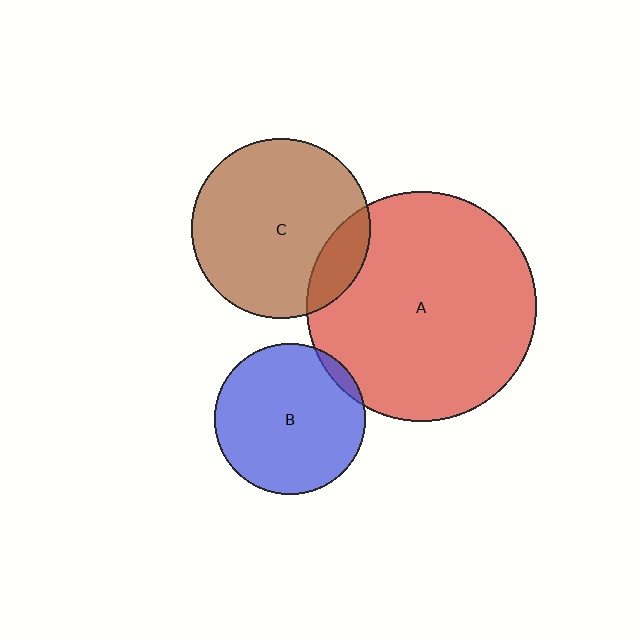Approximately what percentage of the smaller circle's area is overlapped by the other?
Approximately 5%.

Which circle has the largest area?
Circle A (red).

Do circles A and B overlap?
Yes.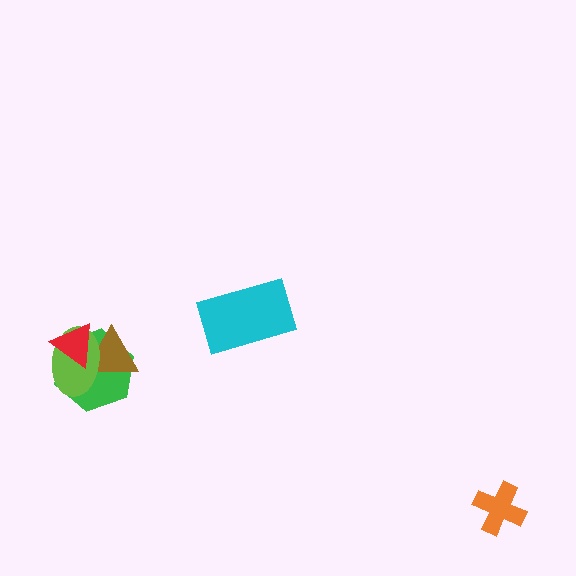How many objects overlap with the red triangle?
3 objects overlap with the red triangle.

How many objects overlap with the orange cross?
0 objects overlap with the orange cross.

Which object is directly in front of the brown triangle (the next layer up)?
The lime ellipse is directly in front of the brown triangle.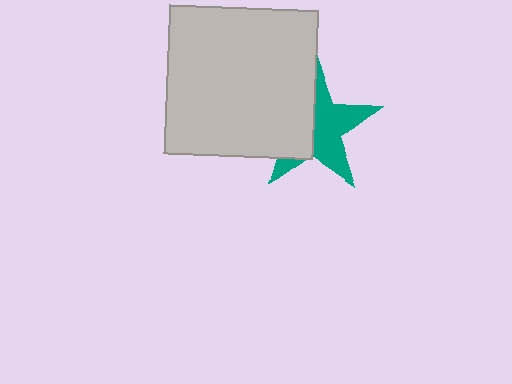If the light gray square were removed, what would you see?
You would see the complete teal star.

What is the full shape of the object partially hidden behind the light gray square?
The partially hidden object is a teal star.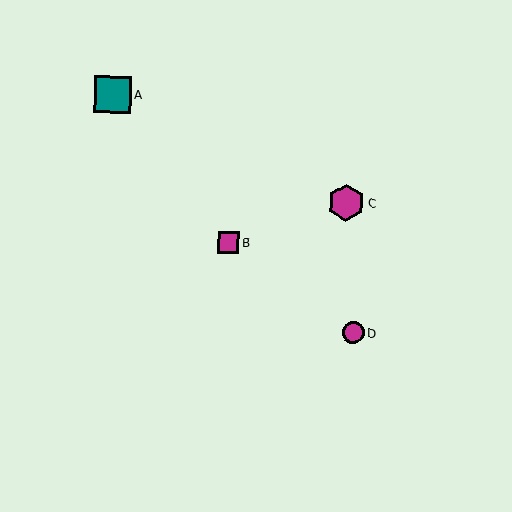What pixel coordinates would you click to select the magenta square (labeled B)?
Click at (228, 242) to select the magenta square B.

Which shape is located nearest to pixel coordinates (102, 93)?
The teal square (labeled A) at (113, 95) is nearest to that location.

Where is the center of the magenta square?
The center of the magenta square is at (228, 242).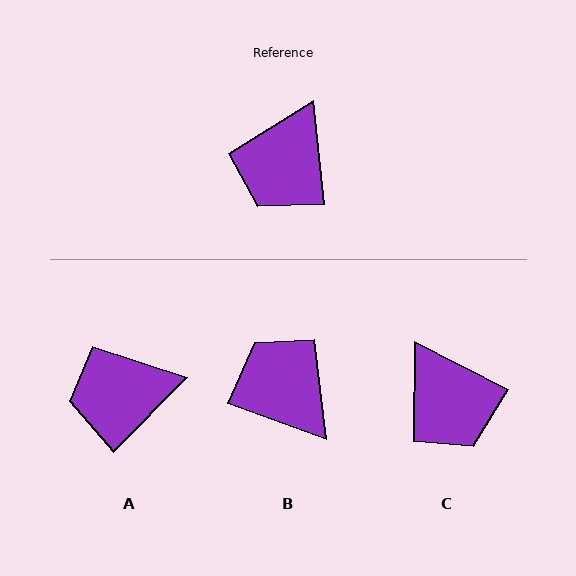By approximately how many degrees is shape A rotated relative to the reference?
Approximately 51 degrees clockwise.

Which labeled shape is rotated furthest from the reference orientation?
B, about 116 degrees away.